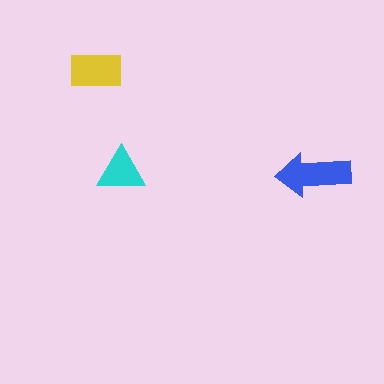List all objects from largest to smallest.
The blue arrow, the yellow rectangle, the cyan triangle.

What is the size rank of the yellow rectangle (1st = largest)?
2nd.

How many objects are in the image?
There are 3 objects in the image.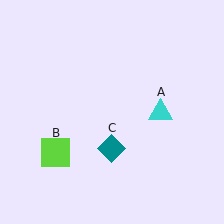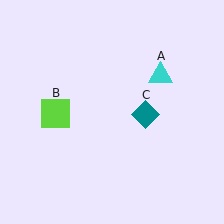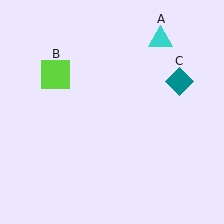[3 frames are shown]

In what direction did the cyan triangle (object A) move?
The cyan triangle (object A) moved up.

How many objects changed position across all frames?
3 objects changed position: cyan triangle (object A), lime square (object B), teal diamond (object C).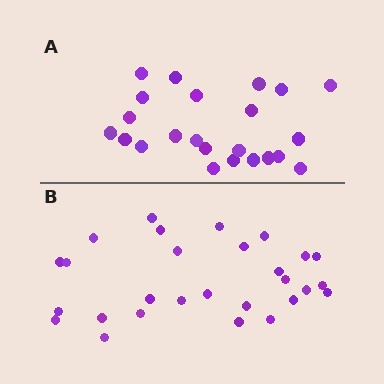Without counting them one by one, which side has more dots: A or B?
Region B (the bottom region) has more dots.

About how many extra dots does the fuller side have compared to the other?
Region B has about 5 more dots than region A.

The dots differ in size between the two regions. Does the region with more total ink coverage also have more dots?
No. Region A has more total ink coverage because its dots are larger, but region B actually contains more individual dots. Total area can be misleading — the number of items is what matters here.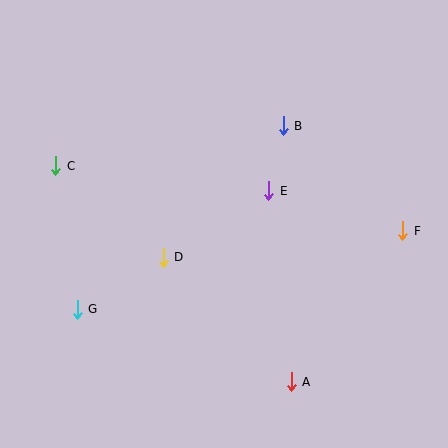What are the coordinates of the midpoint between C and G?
The midpoint between C and G is at (67, 237).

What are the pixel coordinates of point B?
Point B is at (283, 126).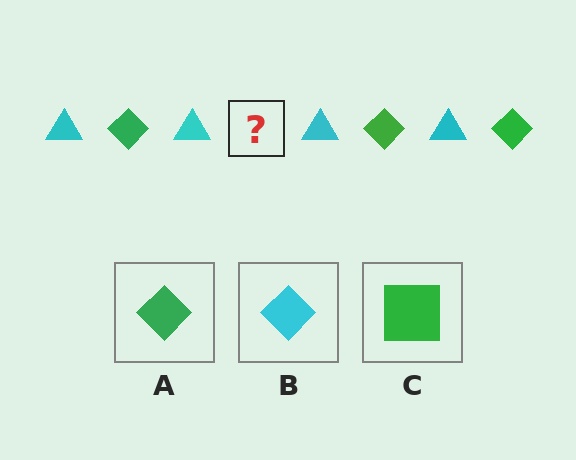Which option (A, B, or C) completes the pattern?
A.